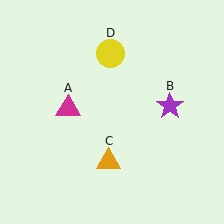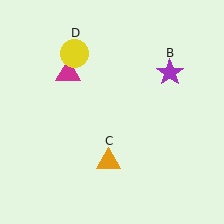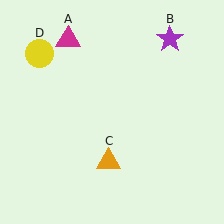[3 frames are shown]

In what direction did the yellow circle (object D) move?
The yellow circle (object D) moved left.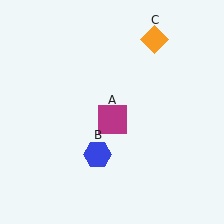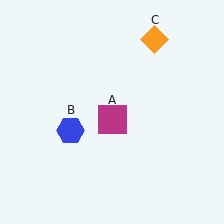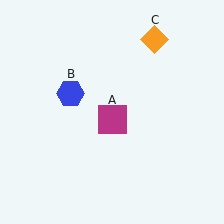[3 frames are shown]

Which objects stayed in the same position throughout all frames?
Magenta square (object A) and orange diamond (object C) remained stationary.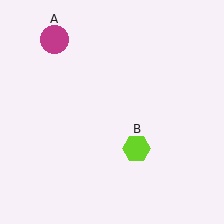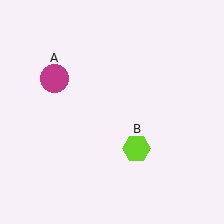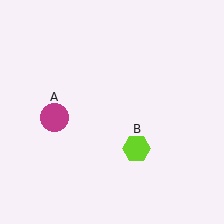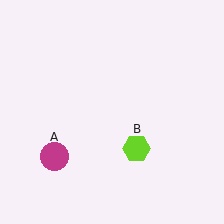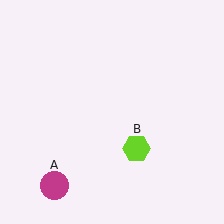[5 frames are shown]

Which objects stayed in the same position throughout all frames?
Lime hexagon (object B) remained stationary.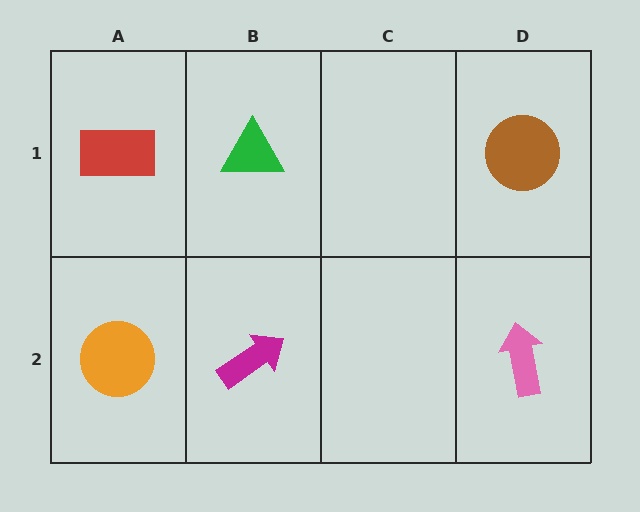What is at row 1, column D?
A brown circle.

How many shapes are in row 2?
3 shapes.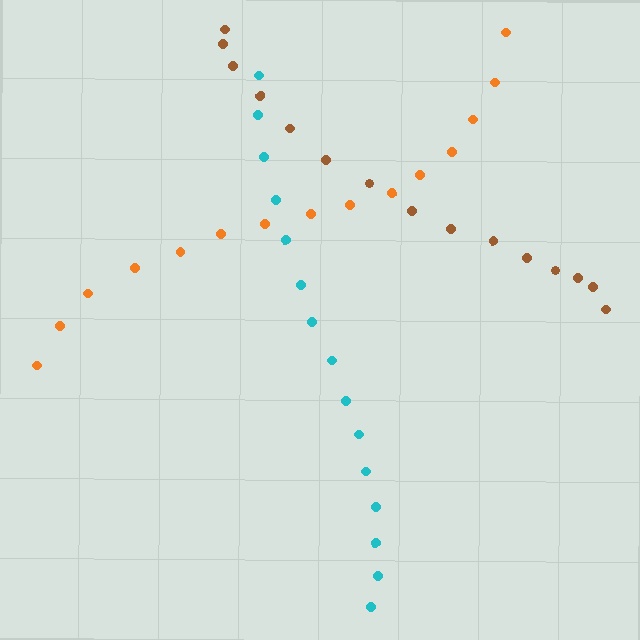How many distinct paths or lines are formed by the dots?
There are 3 distinct paths.